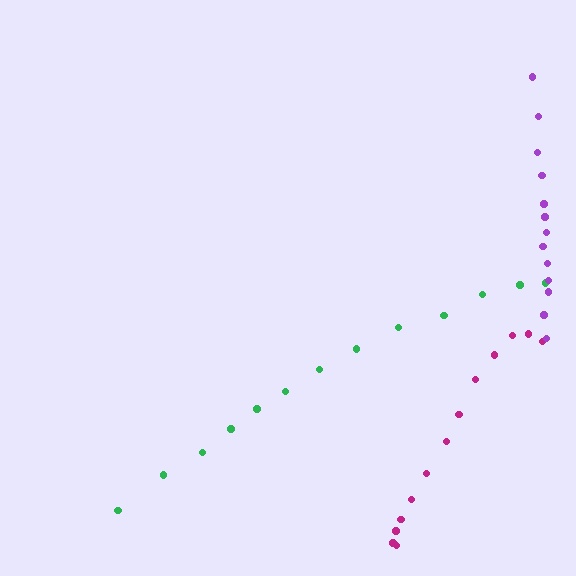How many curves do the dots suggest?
There are 3 distinct paths.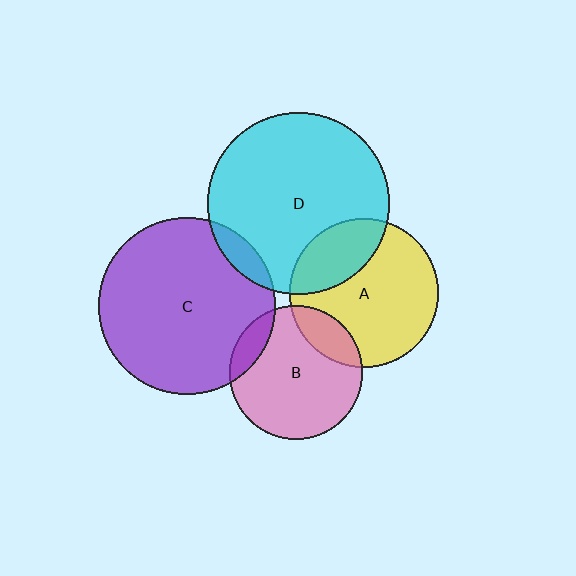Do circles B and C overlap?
Yes.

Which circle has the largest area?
Circle D (cyan).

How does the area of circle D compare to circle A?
Approximately 1.5 times.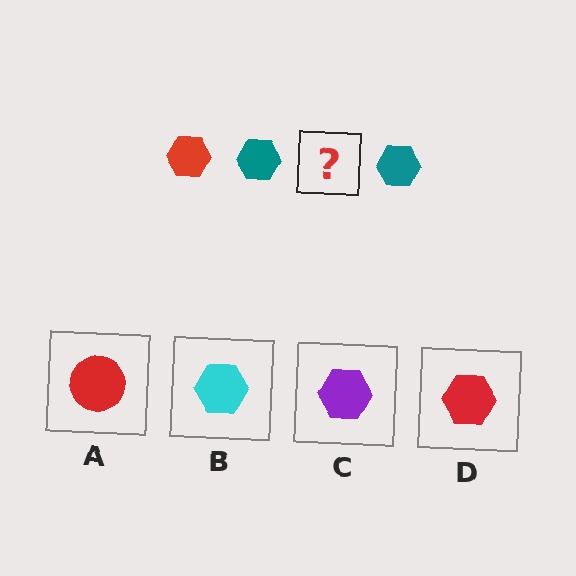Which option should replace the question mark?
Option D.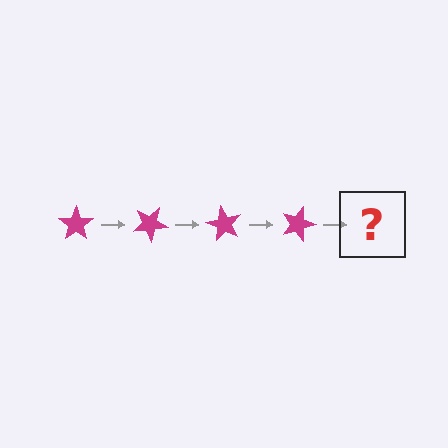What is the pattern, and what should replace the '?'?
The pattern is that the star rotates 30 degrees each step. The '?' should be a magenta star rotated 120 degrees.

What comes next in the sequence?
The next element should be a magenta star rotated 120 degrees.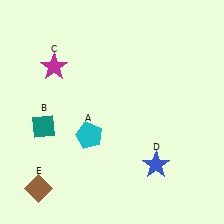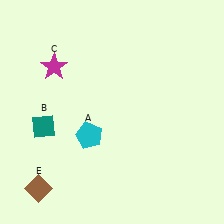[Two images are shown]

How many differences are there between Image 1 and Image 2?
There is 1 difference between the two images.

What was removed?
The blue star (D) was removed in Image 2.